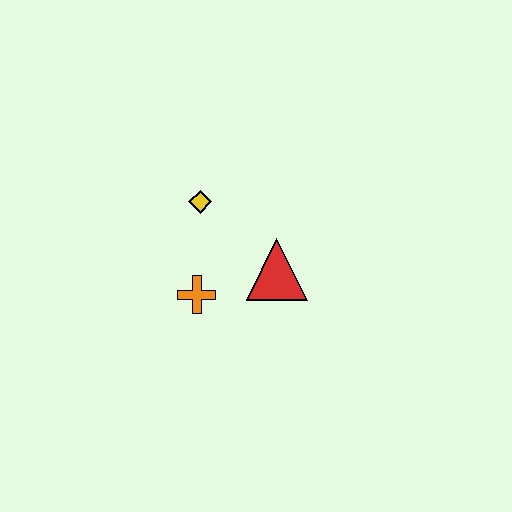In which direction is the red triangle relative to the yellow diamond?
The red triangle is to the right of the yellow diamond.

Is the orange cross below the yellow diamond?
Yes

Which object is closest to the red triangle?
The orange cross is closest to the red triangle.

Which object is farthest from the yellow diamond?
The red triangle is farthest from the yellow diamond.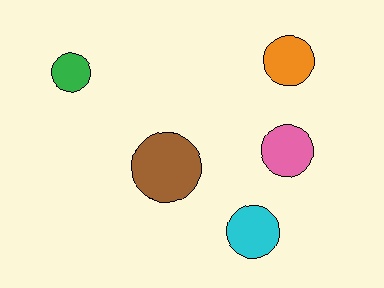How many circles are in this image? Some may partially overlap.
There are 5 circles.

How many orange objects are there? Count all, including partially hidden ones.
There is 1 orange object.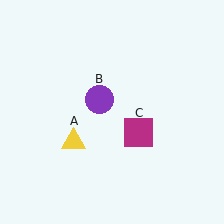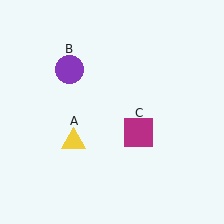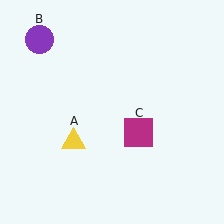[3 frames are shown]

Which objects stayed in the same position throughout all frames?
Yellow triangle (object A) and magenta square (object C) remained stationary.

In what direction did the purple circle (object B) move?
The purple circle (object B) moved up and to the left.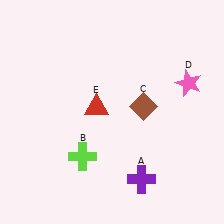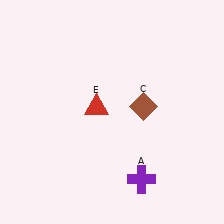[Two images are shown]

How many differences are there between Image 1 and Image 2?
There are 2 differences between the two images.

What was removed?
The lime cross (B), the pink star (D) were removed in Image 2.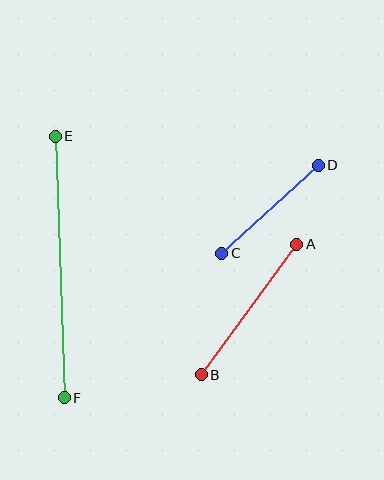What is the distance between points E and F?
The distance is approximately 262 pixels.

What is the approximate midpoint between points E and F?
The midpoint is at approximately (60, 267) pixels.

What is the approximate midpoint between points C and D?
The midpoint is at approximately (270, 209) pixels.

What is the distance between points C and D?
The distance is approximately 131 pixels.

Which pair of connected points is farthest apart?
Points E and F are farthest apart.